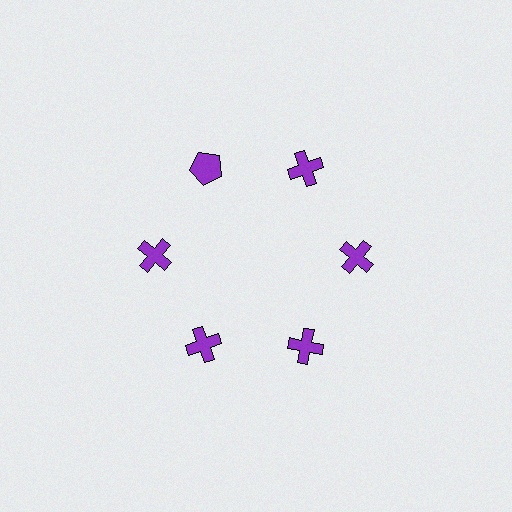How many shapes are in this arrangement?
There are 6 shapes arranged in a ring pattern.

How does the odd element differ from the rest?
It has a different shape: pentagon instead of cross.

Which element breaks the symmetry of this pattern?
The purple pentagon at roughly the 11 o'clock position breaks the symmetry. All other shapes are purple crosses.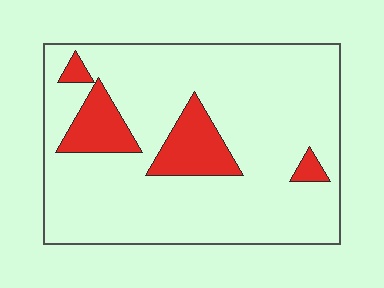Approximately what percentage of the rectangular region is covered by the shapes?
Approximately 15%.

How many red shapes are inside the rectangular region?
4.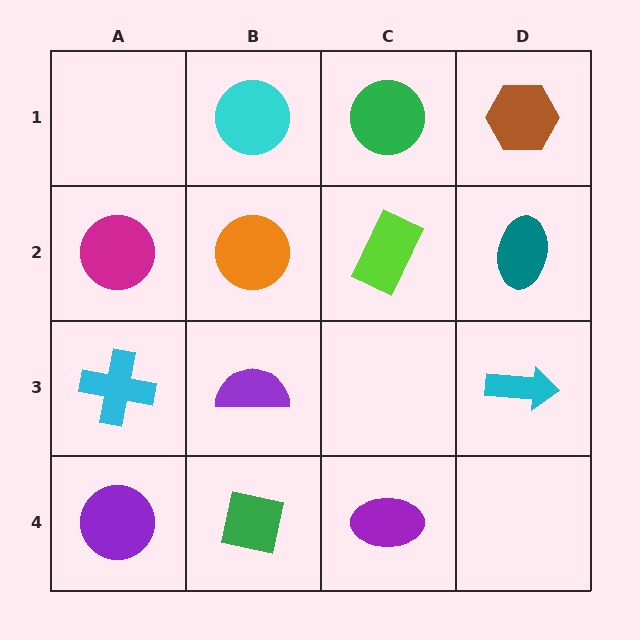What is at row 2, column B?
An orange circle.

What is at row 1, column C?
A green circle.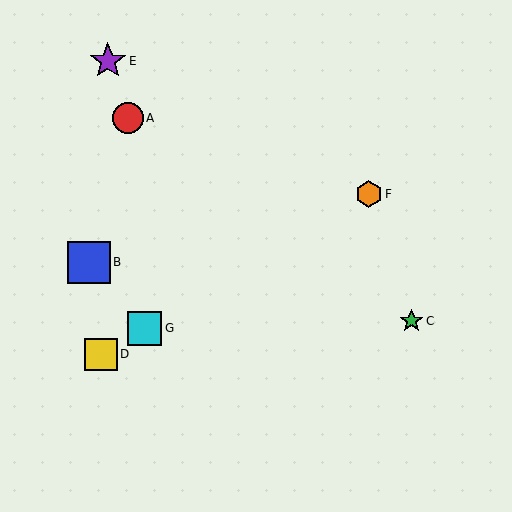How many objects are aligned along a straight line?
3 objects (D, F, G) are aligned along a straight line.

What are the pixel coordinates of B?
Object B is at (89, 262).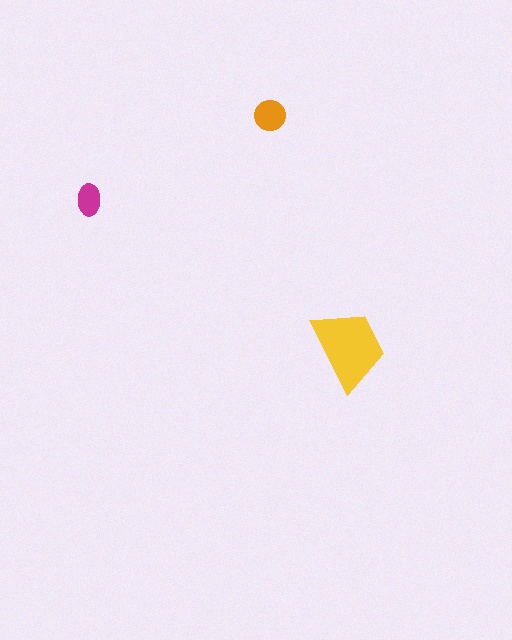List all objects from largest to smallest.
The yellow trapezoid, the orange circle, the magenta ellipse.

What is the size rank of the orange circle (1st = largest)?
2nd.